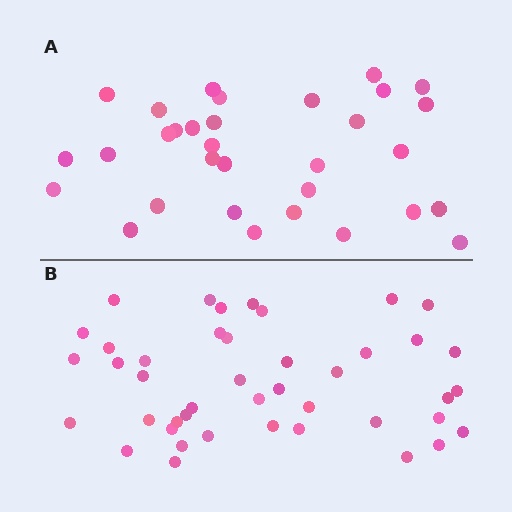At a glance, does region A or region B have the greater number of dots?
Region B (the bottom region) has more dots.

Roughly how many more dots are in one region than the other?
Region B has roughly 12 or so more dots than region A.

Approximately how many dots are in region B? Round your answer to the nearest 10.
About 40 dots. (The exact count is 43, which rounds to 40.)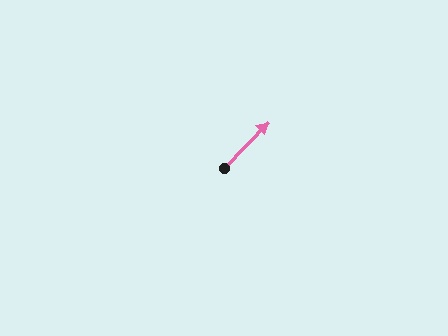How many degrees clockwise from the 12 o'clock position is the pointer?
Approximately 44 degrees.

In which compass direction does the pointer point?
Northeast.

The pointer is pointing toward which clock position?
Roughly 1 o'clock.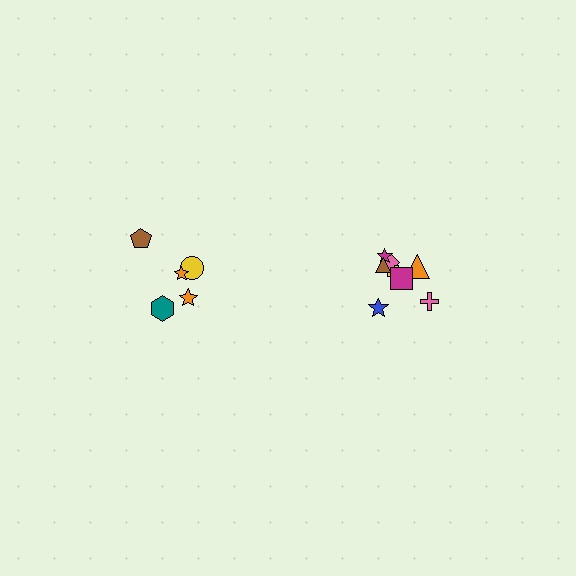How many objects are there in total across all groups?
There are 14 objects.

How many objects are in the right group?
There are 8 objects.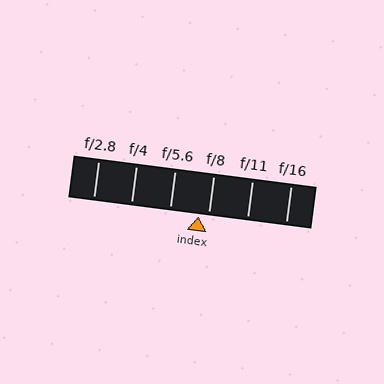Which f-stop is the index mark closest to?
The index mark is closest to f/8.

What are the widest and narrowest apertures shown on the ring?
The widest aperture shown is f/2.8 and the narrowest is f/16.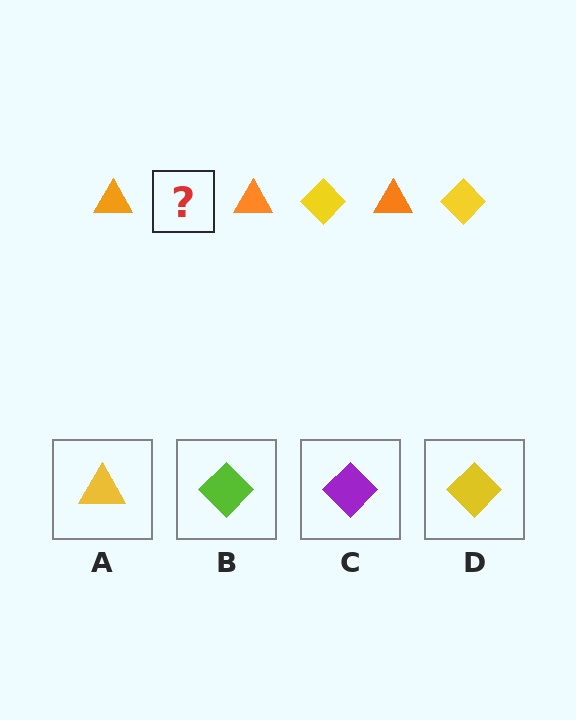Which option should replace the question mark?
Option D.